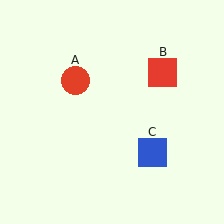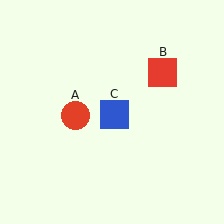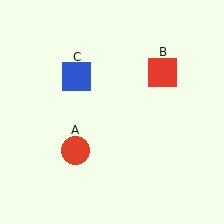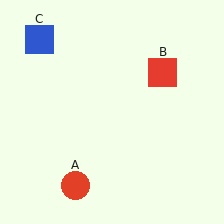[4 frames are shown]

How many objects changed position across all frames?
2 objects changed position: red circle (object A), blue square (object C).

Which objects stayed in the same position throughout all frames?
Red square (object B) remained stationary.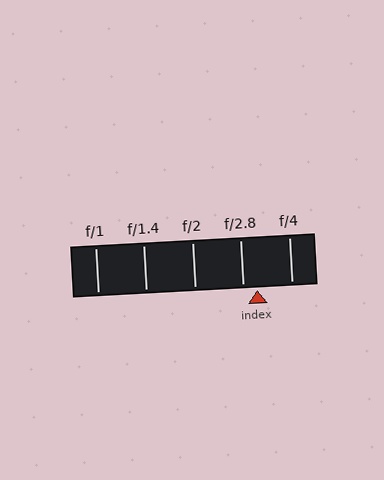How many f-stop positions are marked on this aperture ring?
There are 5 f-stop positions marked.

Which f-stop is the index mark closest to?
The index mark is closest to f/2.8.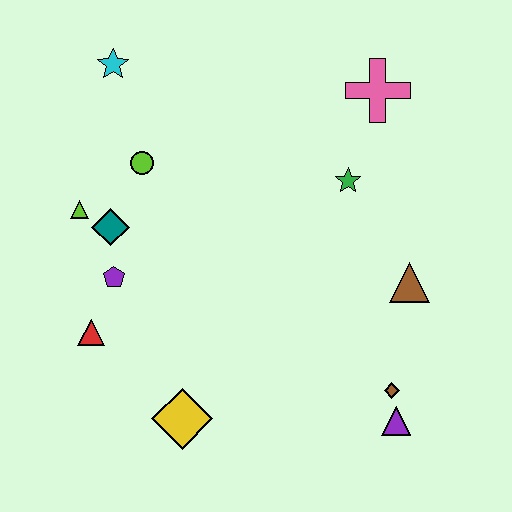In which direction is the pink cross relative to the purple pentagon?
The pink cross is to the right of the purple pentagon.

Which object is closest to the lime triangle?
The teal diamond is closest to the lime triangle.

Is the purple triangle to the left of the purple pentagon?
No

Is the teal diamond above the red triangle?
Yes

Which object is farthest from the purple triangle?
The cyan star is farthest from the purple triangle.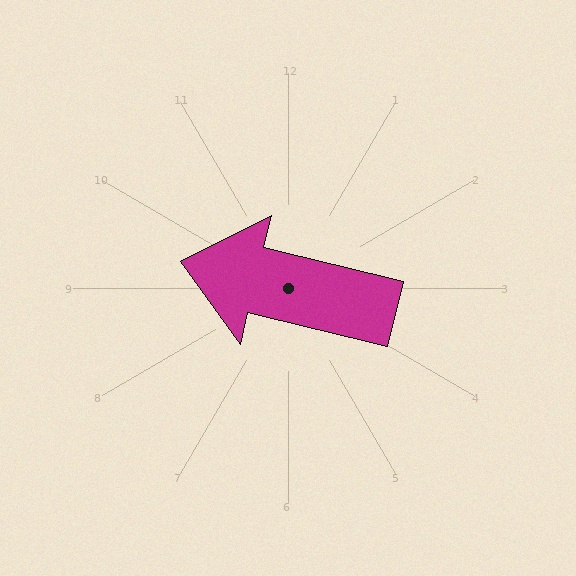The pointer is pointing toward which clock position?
Roughly 9 o'clock.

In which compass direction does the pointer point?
West.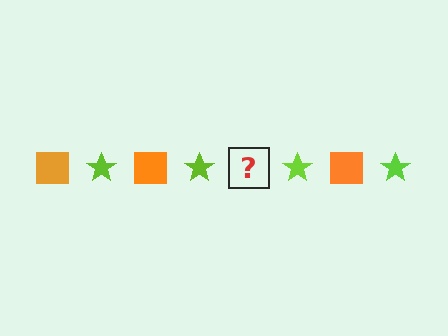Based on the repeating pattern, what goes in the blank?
The blank should be an orange square.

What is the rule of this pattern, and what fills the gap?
The rule is that the pattern alternates between orange square and lime star. The gap should be filled with an orange square.